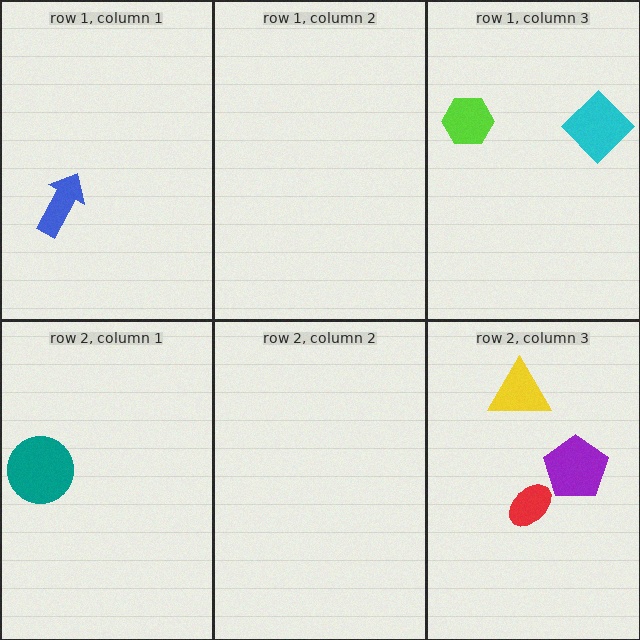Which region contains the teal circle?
The row 2, column 1 region.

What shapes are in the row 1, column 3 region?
The cyan diamond, the lime hexagon.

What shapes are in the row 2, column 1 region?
The teal circle.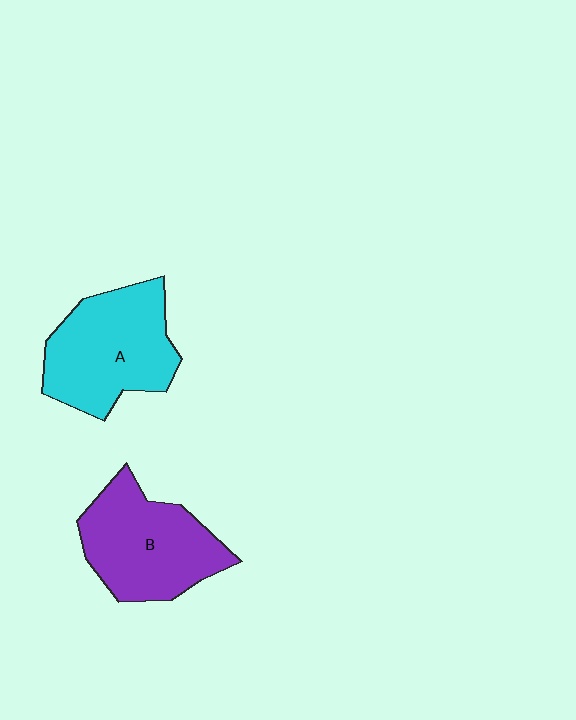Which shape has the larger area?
Shape A (cyan).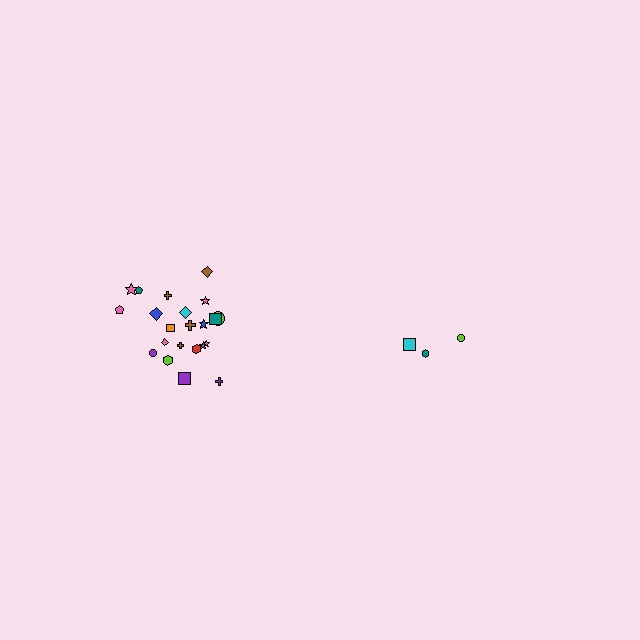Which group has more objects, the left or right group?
The left group.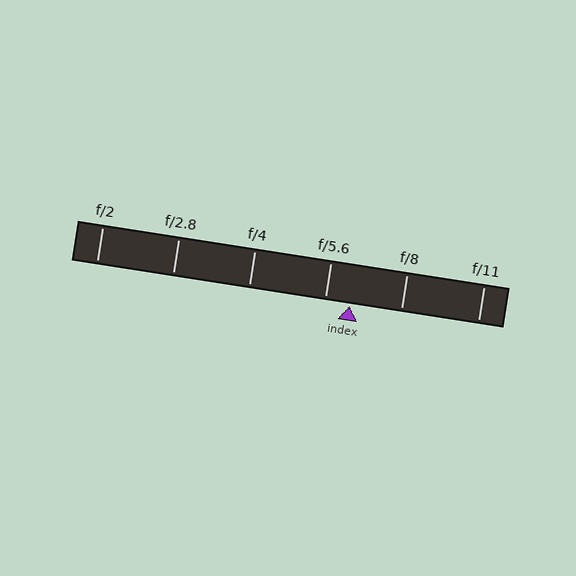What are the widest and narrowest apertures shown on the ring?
The widest aperture shown is f/2 and the narrowest is f/11.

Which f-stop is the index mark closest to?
The index mark is closest to f/5.6.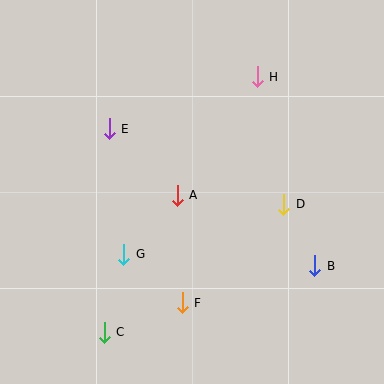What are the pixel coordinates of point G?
Point G is at (124, 254).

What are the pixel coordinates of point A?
Point A is at (177, 195).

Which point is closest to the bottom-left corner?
Point C is closest to the bottom-left corner.